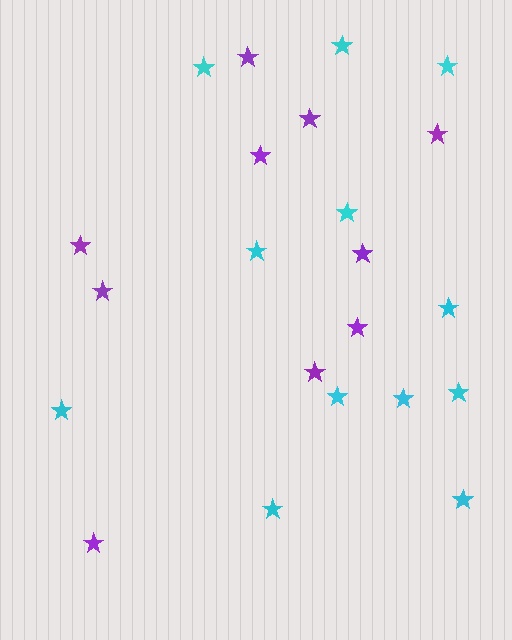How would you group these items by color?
There are 2 groups: one group of cyan stars (12) and one group of purple stars (10).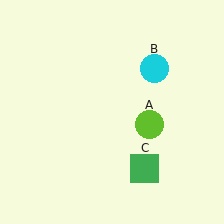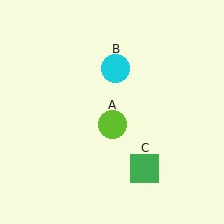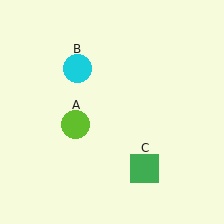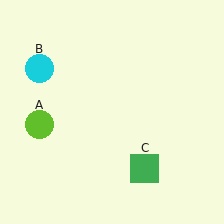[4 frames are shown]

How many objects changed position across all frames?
2 objects changed position: lime circle (object A), cyan circle (object B).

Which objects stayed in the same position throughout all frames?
Green square (object C) remained stationary.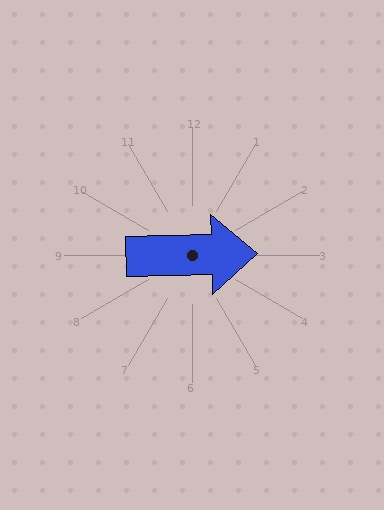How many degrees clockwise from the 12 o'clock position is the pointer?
Approximately 89 degrees.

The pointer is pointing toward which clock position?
Roughly 3 o'clock.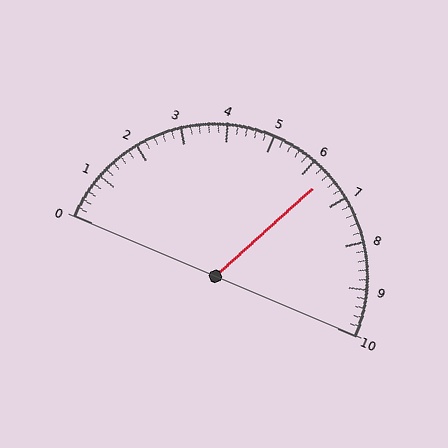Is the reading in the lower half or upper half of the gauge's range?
The reading is in the upper half of the range (0 to 10).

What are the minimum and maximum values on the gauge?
The gauge ranges from 0 to 10.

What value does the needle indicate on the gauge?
The needle indicates approximately 6.4.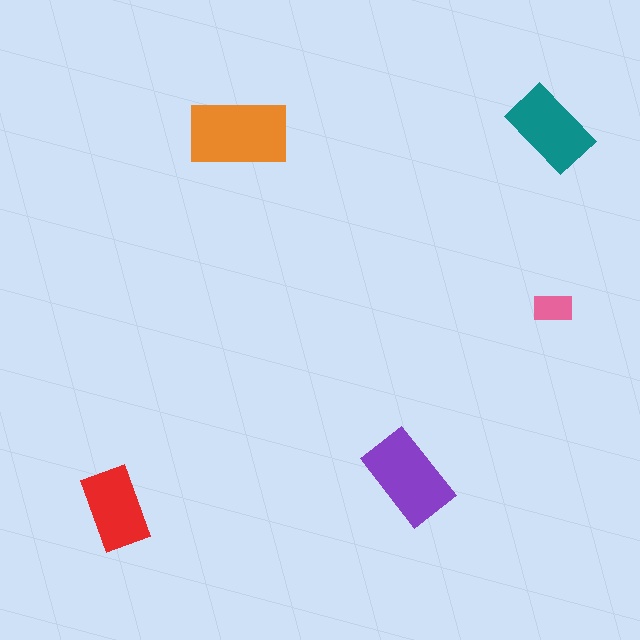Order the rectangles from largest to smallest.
the orange one, the purple one, the teal one, the red one, the pink one.